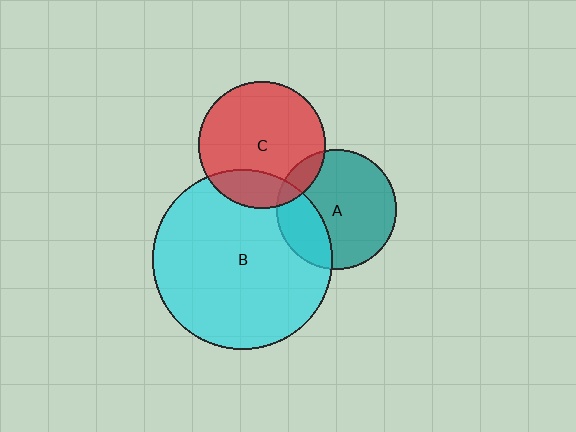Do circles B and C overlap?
Yes.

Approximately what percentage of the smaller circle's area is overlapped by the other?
Approximately 20%.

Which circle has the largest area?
Circle B (cyan).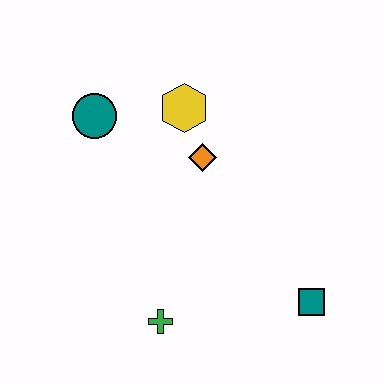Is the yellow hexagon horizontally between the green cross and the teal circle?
No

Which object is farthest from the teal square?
The teal circle is farthest from the teal square.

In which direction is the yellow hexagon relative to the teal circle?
The yellow hexagon is to the right of the teal circle.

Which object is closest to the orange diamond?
The yellow hexagon is closest to the orange diamond.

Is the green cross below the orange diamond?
Yes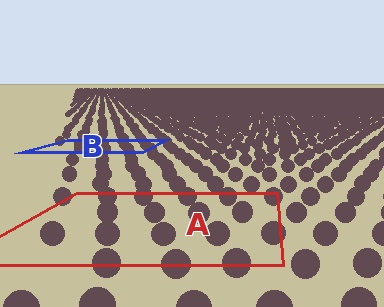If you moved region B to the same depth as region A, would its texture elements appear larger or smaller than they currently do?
They would appear larger. At a closer depth, the same texture elements are projected at a bigger on-screen size.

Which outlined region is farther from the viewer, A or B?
Region B is farther from the viewer — the texture elements inside it appear smaller and more densely packed.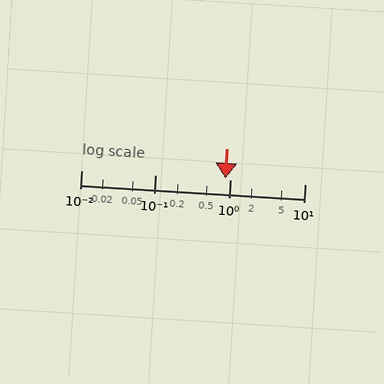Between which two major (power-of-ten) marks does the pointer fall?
The pointer is between 0.1 and 1.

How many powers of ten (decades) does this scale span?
The scale spans 3 decades, from 0.01 to 10.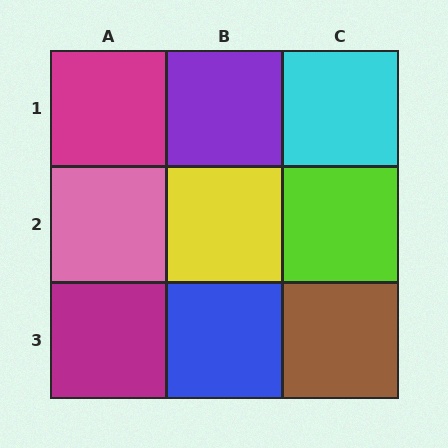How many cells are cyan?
1 cell is cyan.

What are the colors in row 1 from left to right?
Magenta, purple, cyan.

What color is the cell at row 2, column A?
Pink.